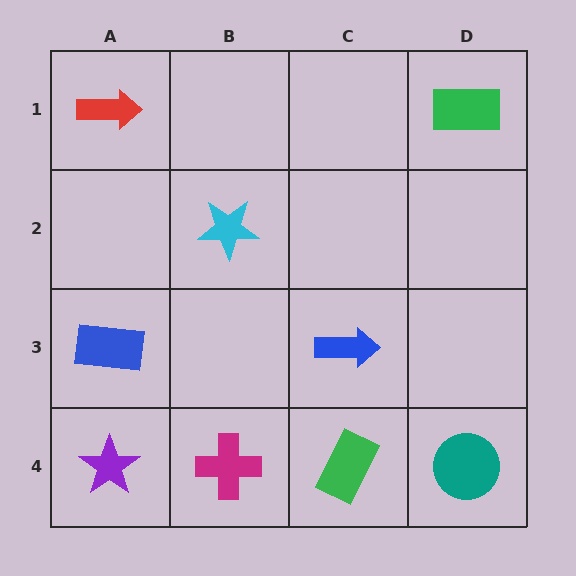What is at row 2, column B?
A cyan star.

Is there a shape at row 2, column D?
No, that cell is empty.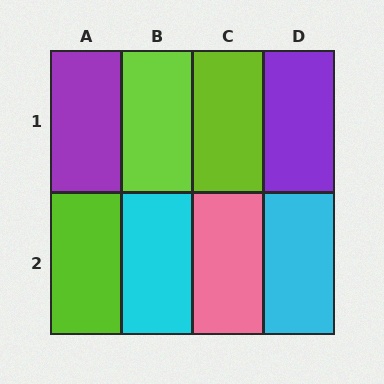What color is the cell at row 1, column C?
Lime.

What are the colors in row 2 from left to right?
Lime, cyan, pink, cyan.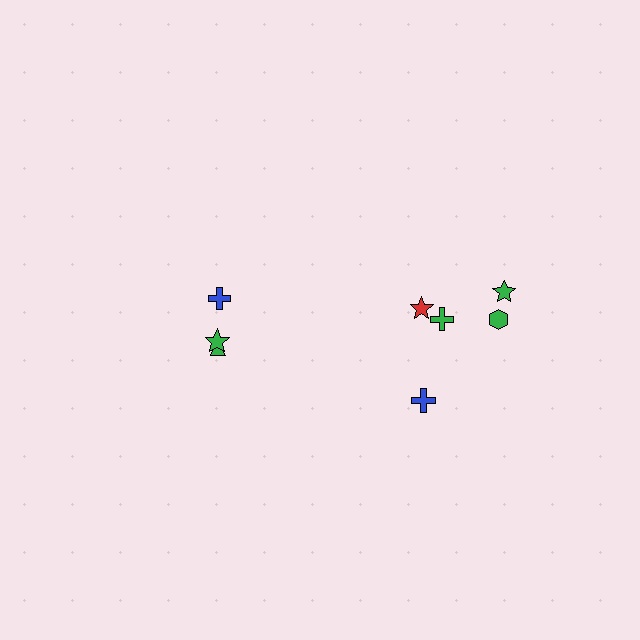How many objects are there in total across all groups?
There are 8 objects.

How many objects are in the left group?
There are 3 objects.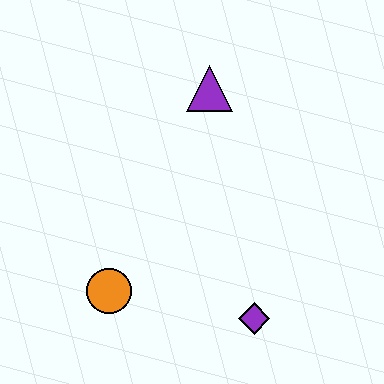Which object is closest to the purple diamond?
The orange circle is closest to the purple diamond.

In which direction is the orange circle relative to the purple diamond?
The orange circle is to the left of the purple diamond.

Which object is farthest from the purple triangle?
The purple diamond is farthest from the purple triangle.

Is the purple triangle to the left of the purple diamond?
Yes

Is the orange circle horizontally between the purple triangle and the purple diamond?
No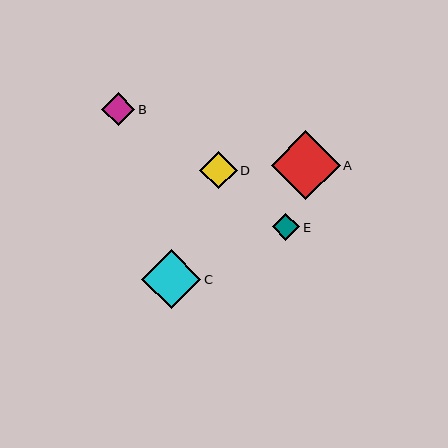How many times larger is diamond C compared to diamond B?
Diamond C is approximately 1.8 times the size of diamond B.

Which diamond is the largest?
Diamond A is the largest with a size of approximately 69 pixels.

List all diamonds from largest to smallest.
From largest to smallest: A, C, D, B, E.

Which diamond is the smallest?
Diamond E is the smallest with a size of approximately 27 pixels.